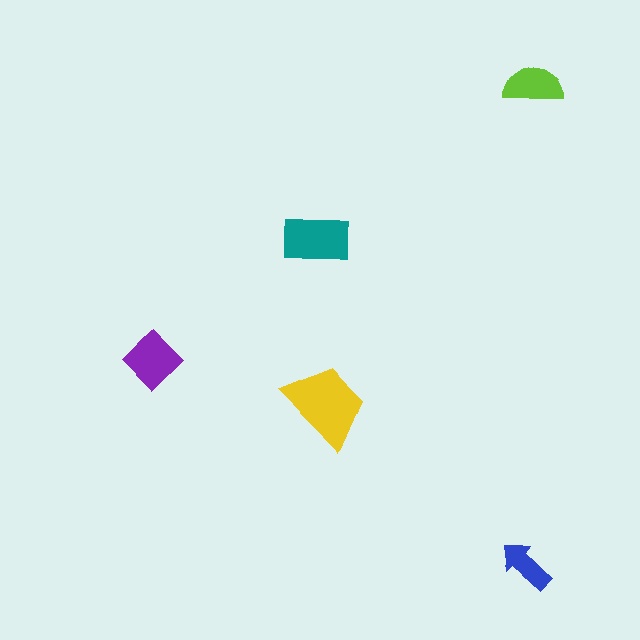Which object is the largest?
The yellow trapezoid.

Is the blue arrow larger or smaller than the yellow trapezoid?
Smaller.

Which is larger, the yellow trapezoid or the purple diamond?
The yellow trapezoid.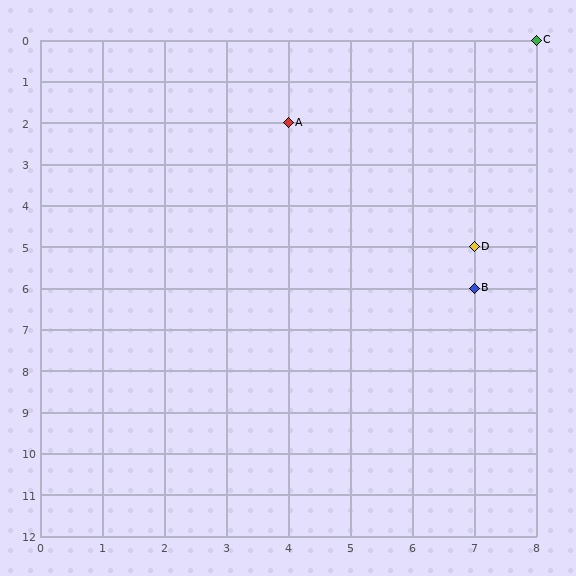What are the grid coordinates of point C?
Point C is at grid coordinates (8, 0).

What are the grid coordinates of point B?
Point B is at grid coordinates (7, 6).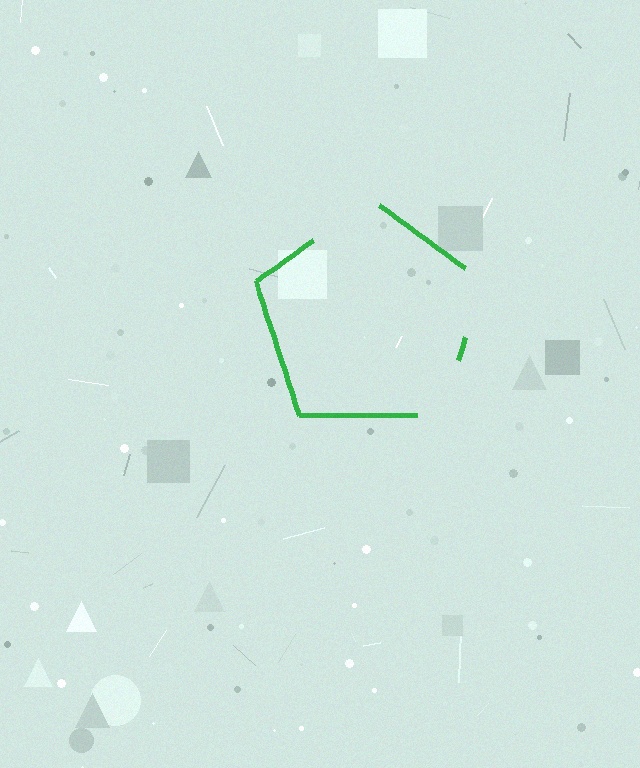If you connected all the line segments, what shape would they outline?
They would outline a pentagon.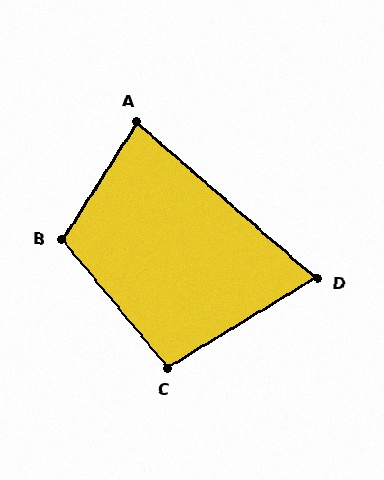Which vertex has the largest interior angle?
B, at approximately 108 degrees.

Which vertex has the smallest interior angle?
D, at approximately 72 degrees.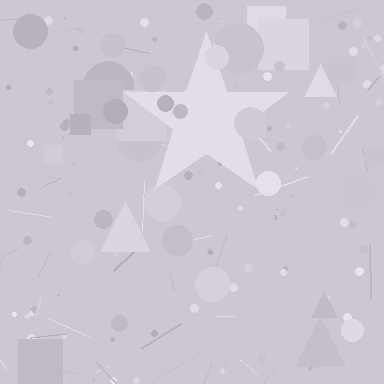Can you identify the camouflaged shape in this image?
The camouflaged shape is a star.